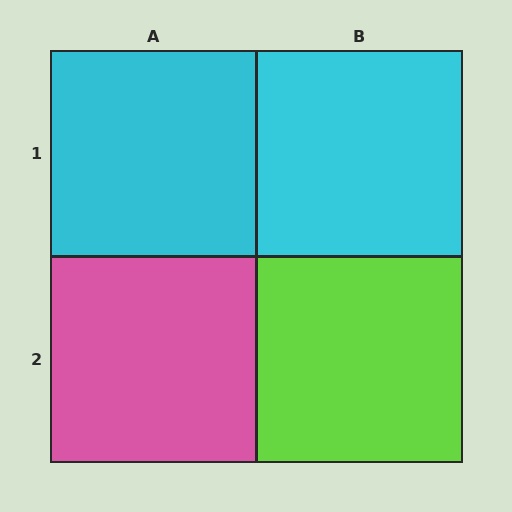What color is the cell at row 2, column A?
Pink.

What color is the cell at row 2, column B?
Lime.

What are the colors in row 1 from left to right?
Cyan, cyan.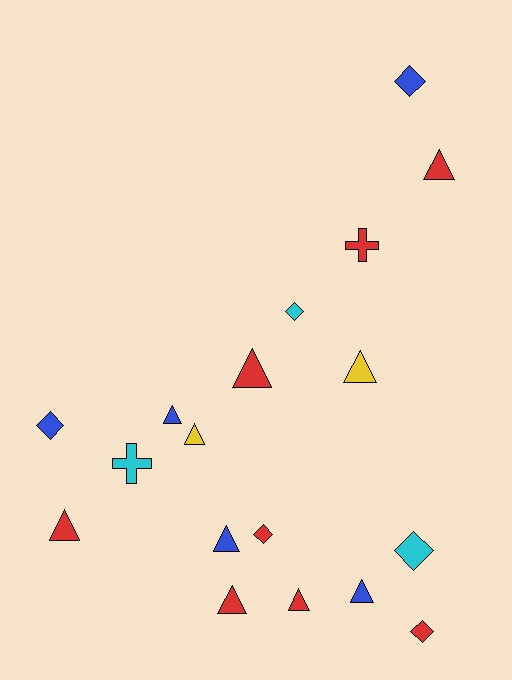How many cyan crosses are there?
There is 1 cyan cross.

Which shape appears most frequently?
Triangle, with 10 objects.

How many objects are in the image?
There are 18 objects.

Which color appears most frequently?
Red, with 8 objects.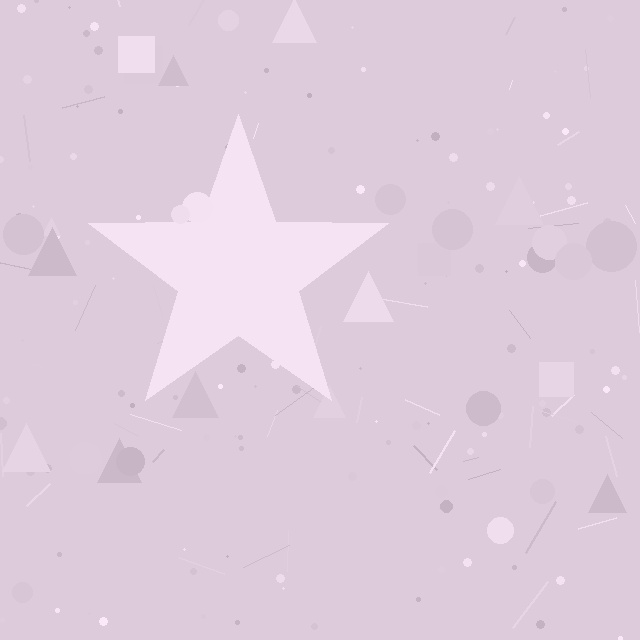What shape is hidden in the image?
A star is hidden in the image.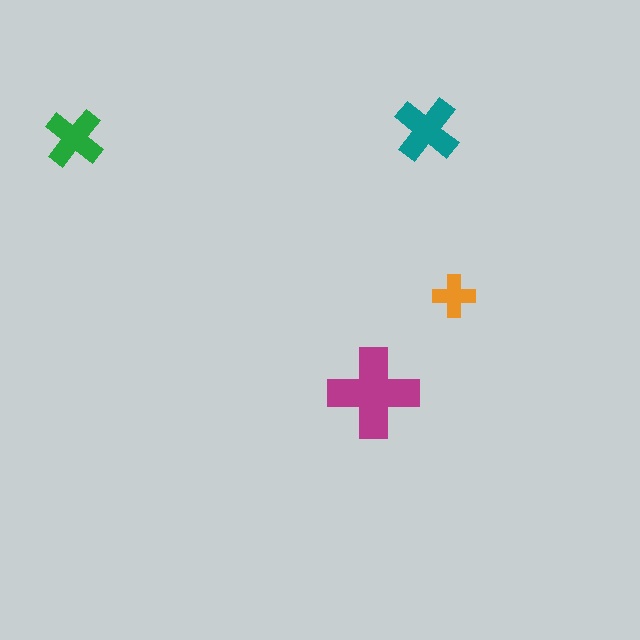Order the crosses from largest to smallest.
the magenta one, the teal one, the green one, the orange one.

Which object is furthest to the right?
The orange cross is rightmost.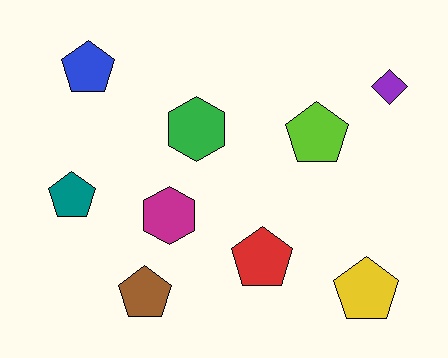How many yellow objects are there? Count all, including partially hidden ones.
There is 1 yellow object.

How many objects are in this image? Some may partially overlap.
There are 9 objects.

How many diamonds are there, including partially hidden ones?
There is 1 diamond.